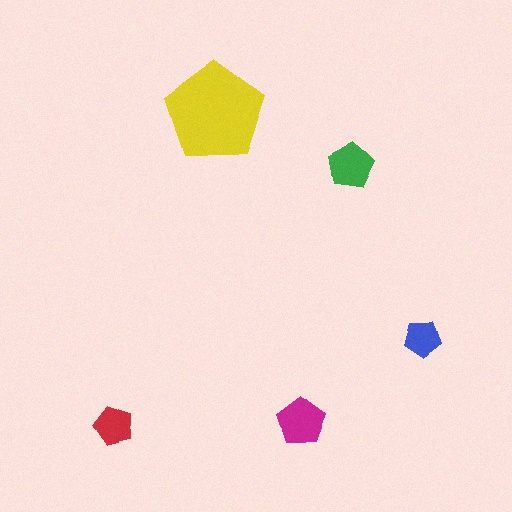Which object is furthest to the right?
The blue pentagon is rightmost.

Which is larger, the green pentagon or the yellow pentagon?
The yellow one.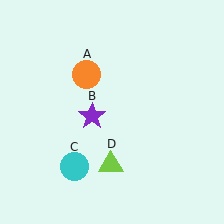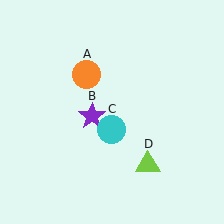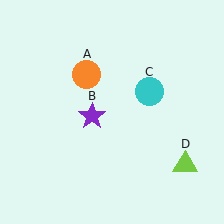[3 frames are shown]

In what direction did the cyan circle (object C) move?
The cyan circle (object C) moved up and to the right.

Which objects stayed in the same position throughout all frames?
Orange circle (object A) and purple star (object B) remained stationary.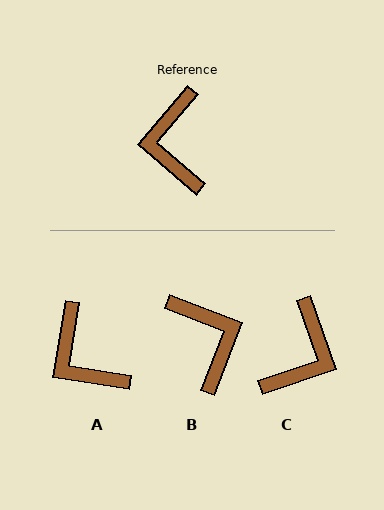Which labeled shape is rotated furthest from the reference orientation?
B, about 160 degrees away.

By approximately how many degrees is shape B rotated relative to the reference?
Approximately 160 degrees clockwise.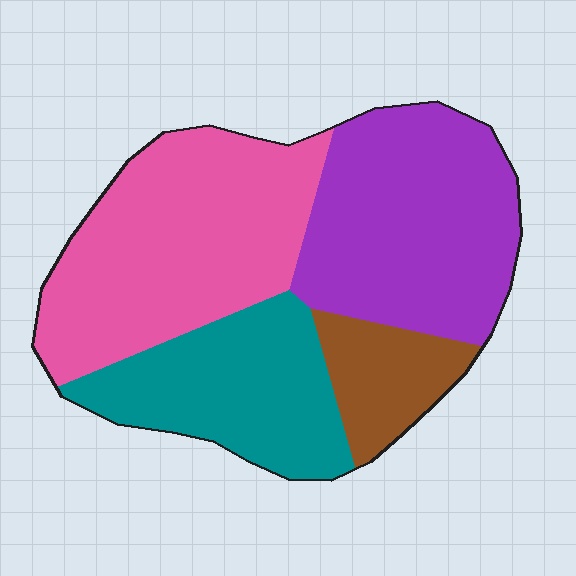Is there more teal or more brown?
Teal.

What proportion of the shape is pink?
Pink takes up about one third (1/3) of the shape.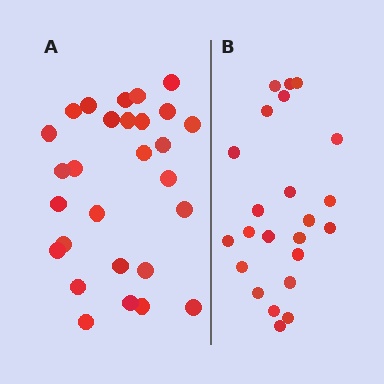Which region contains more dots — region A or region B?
Region A (the left region) has more dots.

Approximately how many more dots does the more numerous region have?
Region A has about 5 more dots than region B.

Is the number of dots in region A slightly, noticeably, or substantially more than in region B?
Region A has only slightly more — the two regions are fairly close. The ratio is roughly 1.2 to 1.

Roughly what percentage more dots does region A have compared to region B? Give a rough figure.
About 20% more.